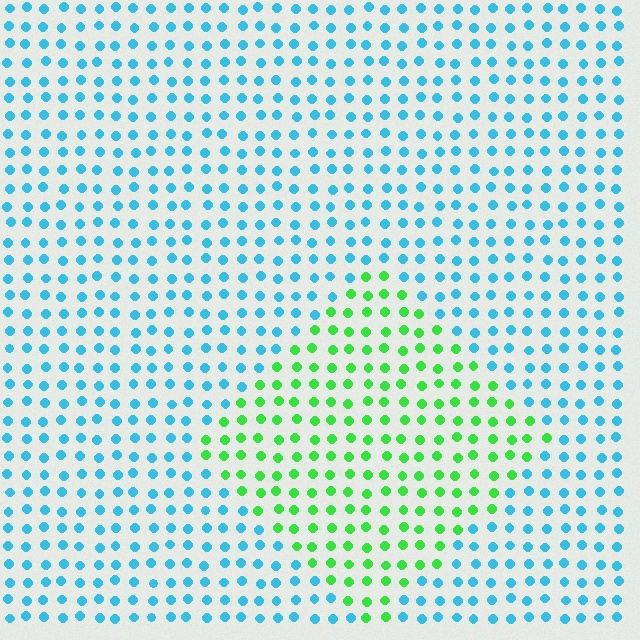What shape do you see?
I see a diamond.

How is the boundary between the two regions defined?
The boundary is defined purely by a slight shift in hue (about 69 degrees). Spacing, size, and orientation are identical on both sides.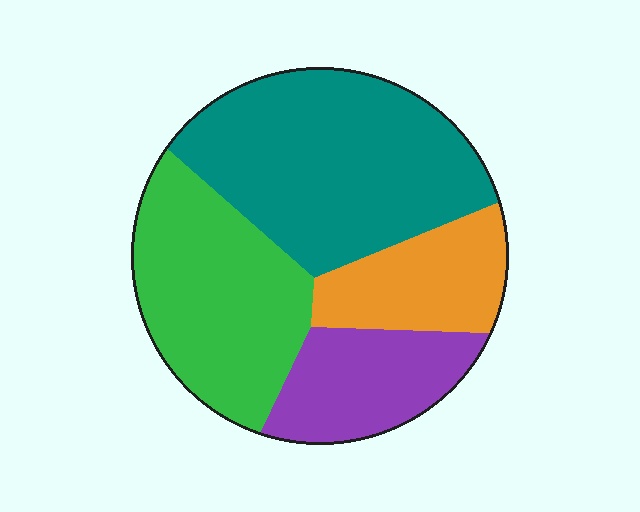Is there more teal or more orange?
Teal.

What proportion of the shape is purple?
Purple takes up about one sixth (1/6) of the shape.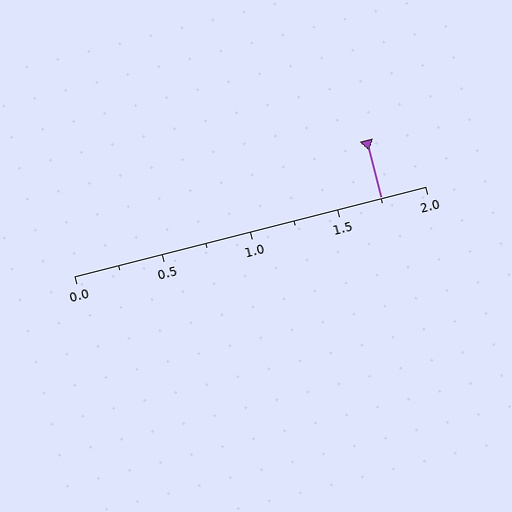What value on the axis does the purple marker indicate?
The marker indicates approximately 1.75.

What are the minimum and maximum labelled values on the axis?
The axis runs from 0.0 to 2.0.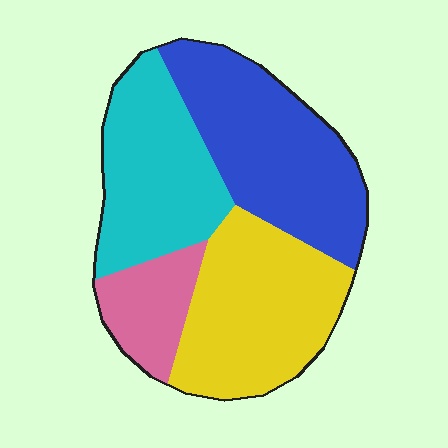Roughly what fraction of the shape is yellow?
Yellow covers around 30% of the shape.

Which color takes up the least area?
Pink, at roughly 10%.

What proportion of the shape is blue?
Blue covers 32% of the shape.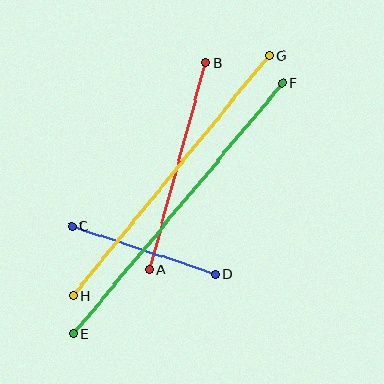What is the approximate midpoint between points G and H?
The midpoint is at approximately (171, 175) pixels.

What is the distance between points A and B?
The distance is approximately 215 pixels.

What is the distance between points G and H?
The distance is approximately 310 pixels.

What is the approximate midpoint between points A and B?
The midpoint is at approximately (178, 166) pixels.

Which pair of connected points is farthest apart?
Points E and F are farthest apart.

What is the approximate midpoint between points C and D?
The midpoint is at approximately (144, 250) pixels.